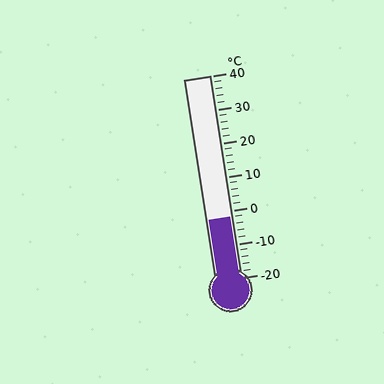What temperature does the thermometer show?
The thermometer shows approximately -2°C.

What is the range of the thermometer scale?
The thermometer scale ranges from -20°C to 40°C.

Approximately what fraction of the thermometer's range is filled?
The thermometer is filled to approximately 30% of its range.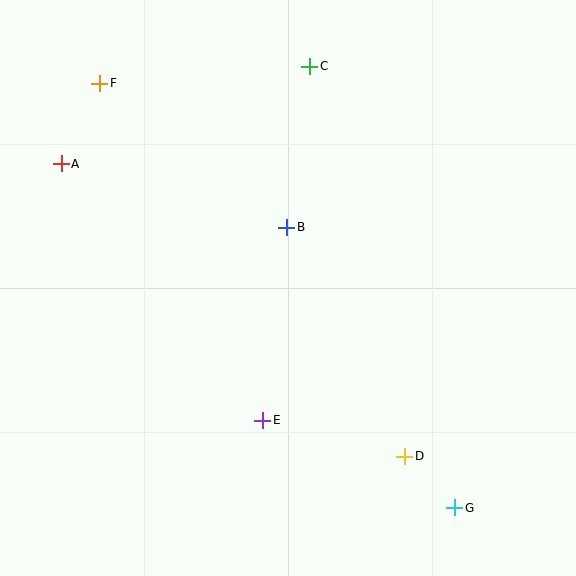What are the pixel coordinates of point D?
Point D is at (405, 456).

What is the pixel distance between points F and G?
The distance between F and G is 553 pixels.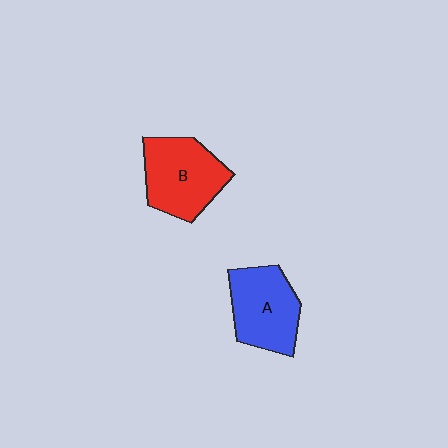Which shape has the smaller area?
Shape A (blue).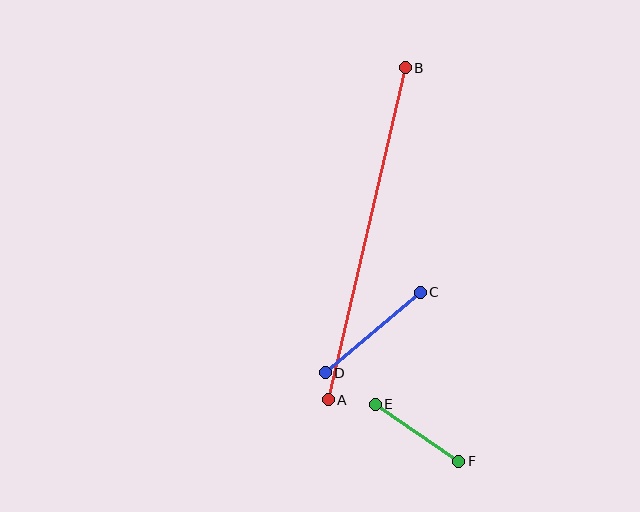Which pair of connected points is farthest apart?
Points A and B are farthest apart.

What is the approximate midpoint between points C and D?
The midpoint is at approximately (373, 333) pixels.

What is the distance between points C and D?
The distance is approximately 125 pixels.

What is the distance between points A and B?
The distance is approximately 341 pixels.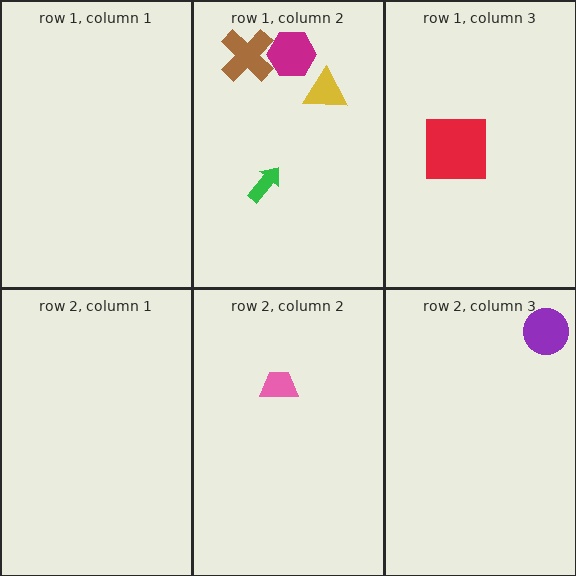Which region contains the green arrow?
The row 1, column 2 region.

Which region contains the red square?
The row 1, column 3 region.